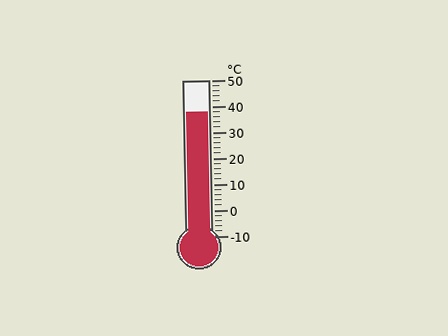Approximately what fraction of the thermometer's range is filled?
The thermometer is filled to approximately 80% of its range.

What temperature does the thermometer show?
The thermometer shows approximately 38°C.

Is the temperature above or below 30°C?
The temperature is above 30°C.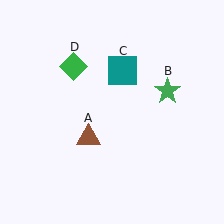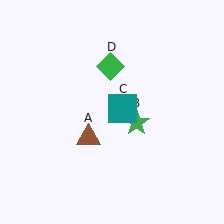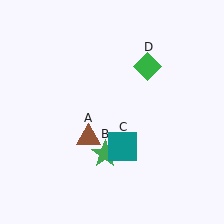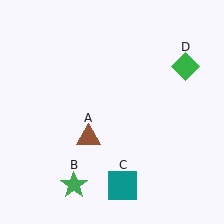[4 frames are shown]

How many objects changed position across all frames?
3 objects changed position: green star (object B), teal square (object C), green diamond (object D).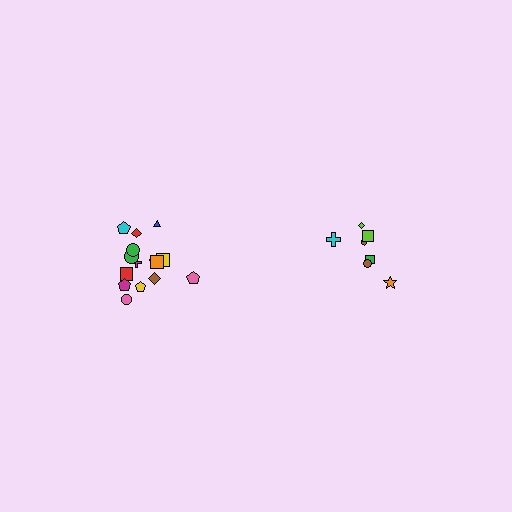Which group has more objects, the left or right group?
The left group.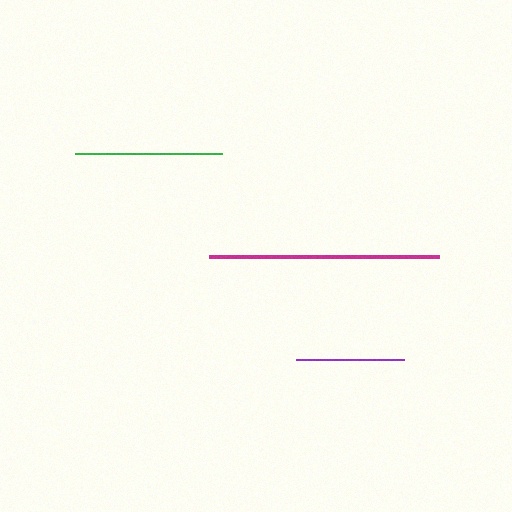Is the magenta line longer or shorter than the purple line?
The magenta line is longer than the purple line.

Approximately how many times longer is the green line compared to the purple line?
The green line is approximately 1.4 times the length of the purple line.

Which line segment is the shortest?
The purple line is the shortest at approximately 108 pixels.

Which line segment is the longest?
The magenta line is the longest at approximately 230 pixels.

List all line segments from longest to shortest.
From longest to shortest: magenta, green, purple.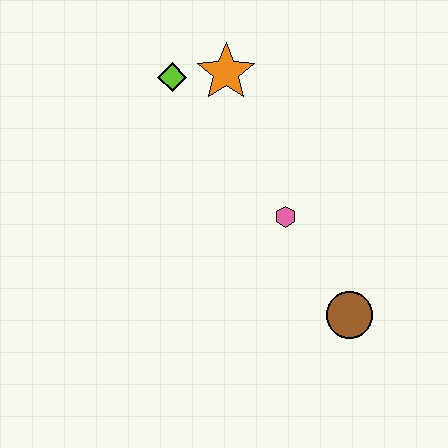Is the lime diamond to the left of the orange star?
Yes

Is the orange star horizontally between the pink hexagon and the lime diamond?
Yes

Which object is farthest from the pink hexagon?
The lime diamond is farthest from the pink hexagon.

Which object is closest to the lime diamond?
The orange star is closest to the lime diamond.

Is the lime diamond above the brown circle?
Yes